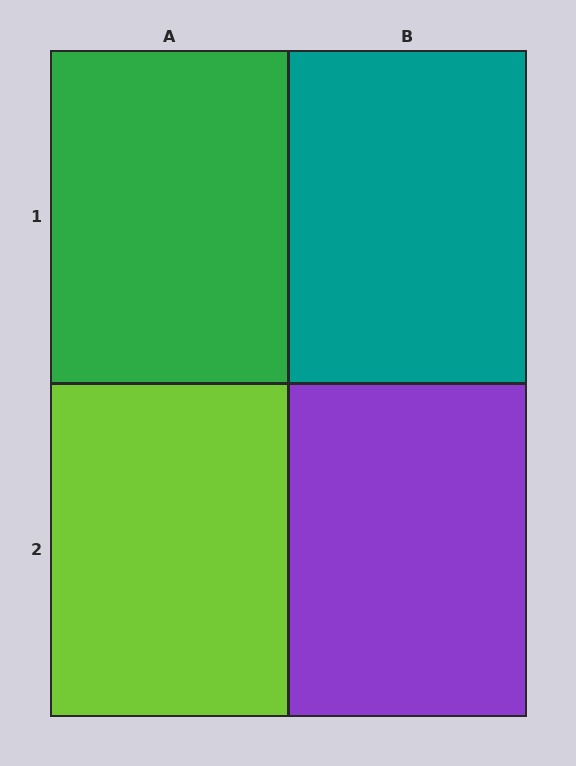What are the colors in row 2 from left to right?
Lime, purple.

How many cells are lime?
1 cell is lime.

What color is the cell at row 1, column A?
Green.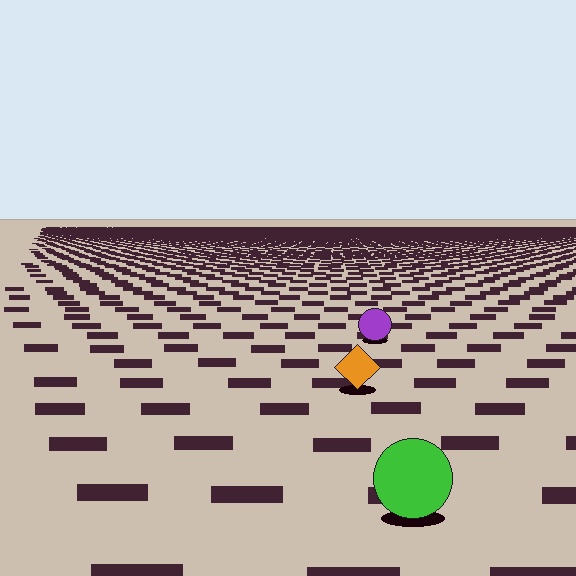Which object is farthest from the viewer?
The purple circle is farthest from the viewer. It appears smaller and the ground texture around it is denser.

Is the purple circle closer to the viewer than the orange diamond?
No. The orange diamond is closer — you can tell from the texture gradient: the ground texture is coarser near it.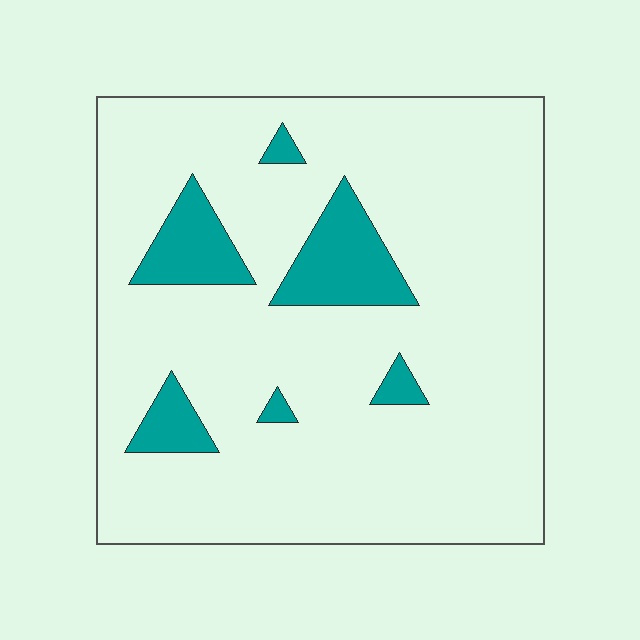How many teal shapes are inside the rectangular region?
6.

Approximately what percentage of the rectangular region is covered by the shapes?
Approximately 10%.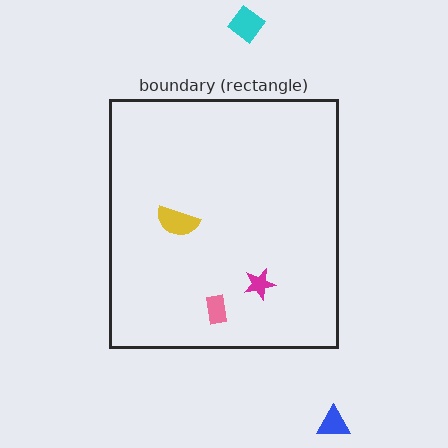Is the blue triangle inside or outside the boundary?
Outside.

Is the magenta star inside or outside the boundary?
Inside.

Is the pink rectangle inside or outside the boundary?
Inside.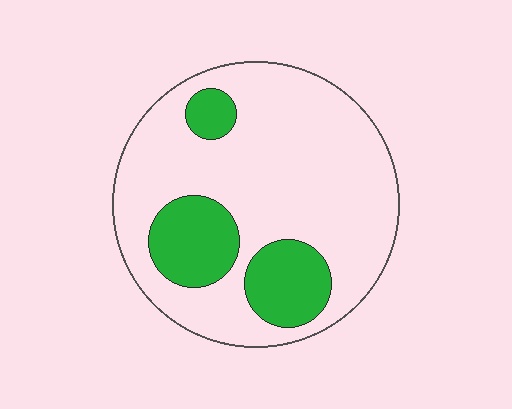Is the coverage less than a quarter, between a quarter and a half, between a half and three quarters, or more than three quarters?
Less than a quarter.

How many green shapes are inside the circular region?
3.